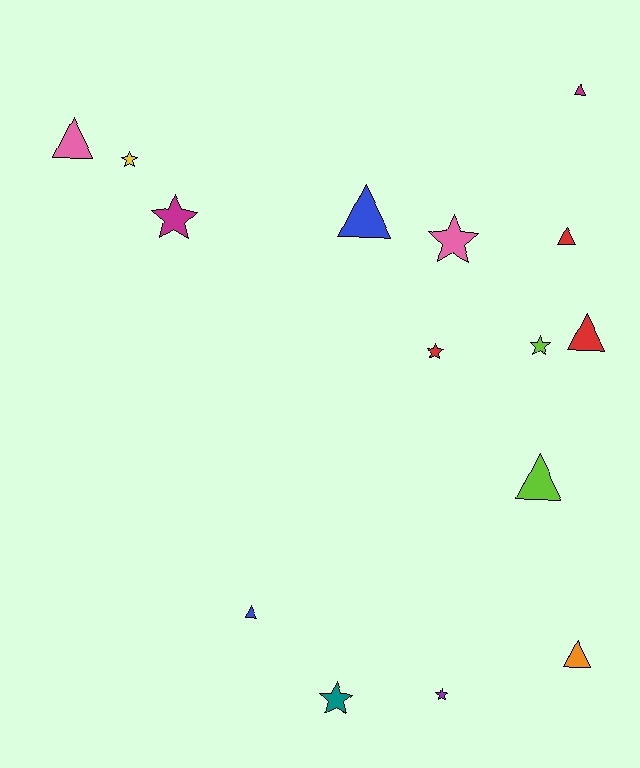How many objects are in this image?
There are 15 objects.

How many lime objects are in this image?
There are 2 lime objects.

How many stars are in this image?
There are 7 stars.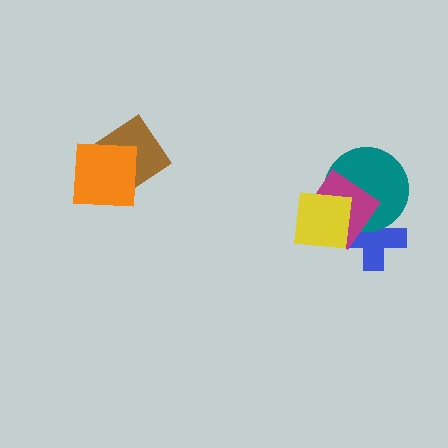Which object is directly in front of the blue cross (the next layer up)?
The teal circle is directly in front of the blue cross.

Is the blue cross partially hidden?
Yes, it is partially covered by another shape.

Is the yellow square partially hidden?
No, no other shape covers it.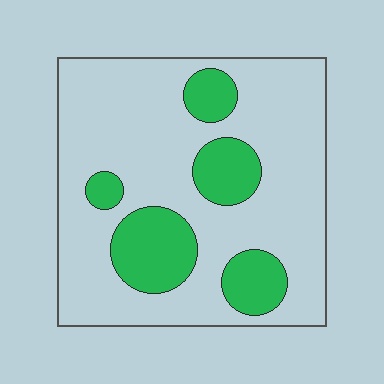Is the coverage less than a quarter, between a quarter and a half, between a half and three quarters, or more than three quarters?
Less than a quarter.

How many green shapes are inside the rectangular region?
5.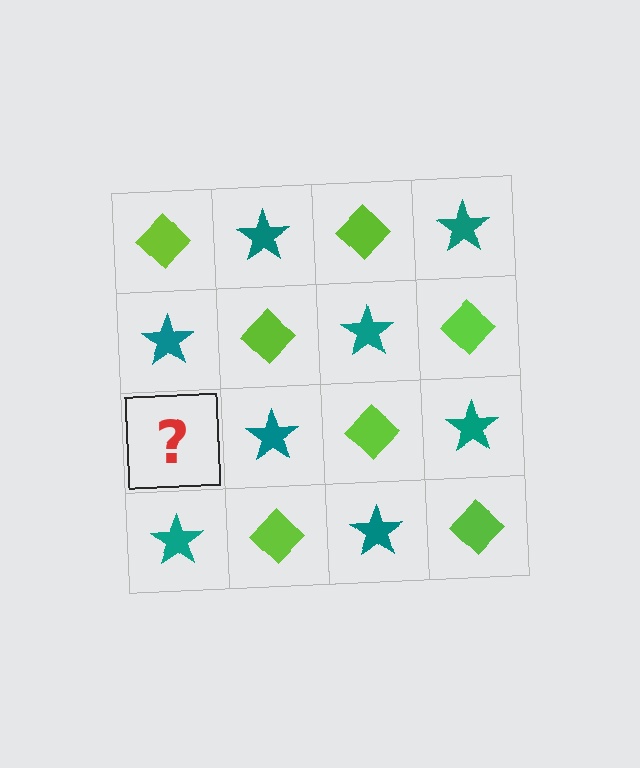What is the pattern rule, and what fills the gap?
The rule is that it alternates lime diamond and teal star in a checkerboard pattern. The gap should be filled with a lime diamond.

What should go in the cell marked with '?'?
The missing cell should contain a lime diamond.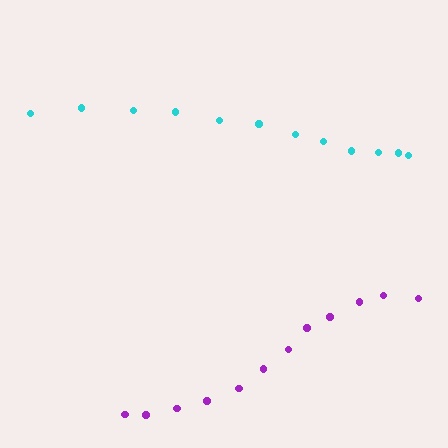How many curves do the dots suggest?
There are 2 distinct paths.